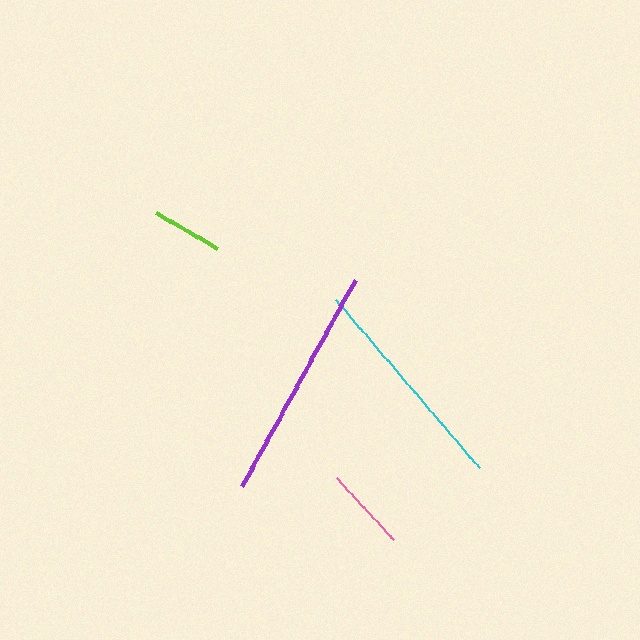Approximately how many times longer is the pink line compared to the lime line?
The pink line is approximately 1.2 times the length of the lime line.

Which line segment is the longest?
The purple line is the longest at approximately 236 pixels.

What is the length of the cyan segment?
The cyan segment is approximately 220 pixels long.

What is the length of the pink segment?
The pink segment is approximately 84 pixels long.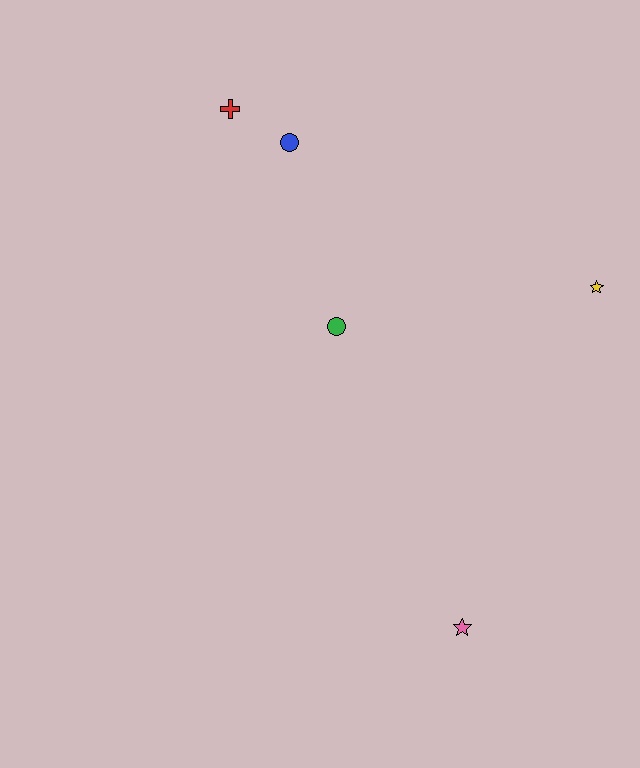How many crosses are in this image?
There is 1 cross.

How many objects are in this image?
There are 5 objects.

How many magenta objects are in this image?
There are no magenta objects.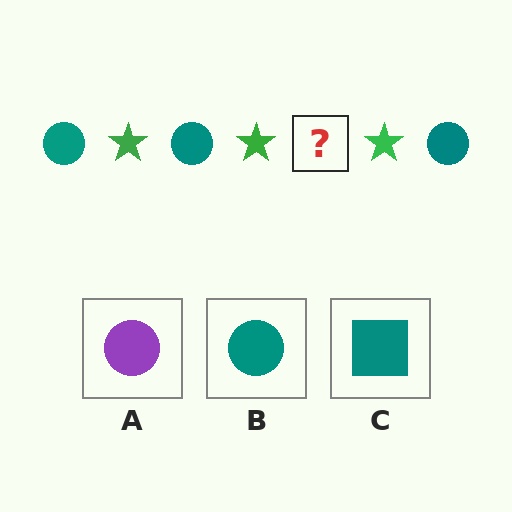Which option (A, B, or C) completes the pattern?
B.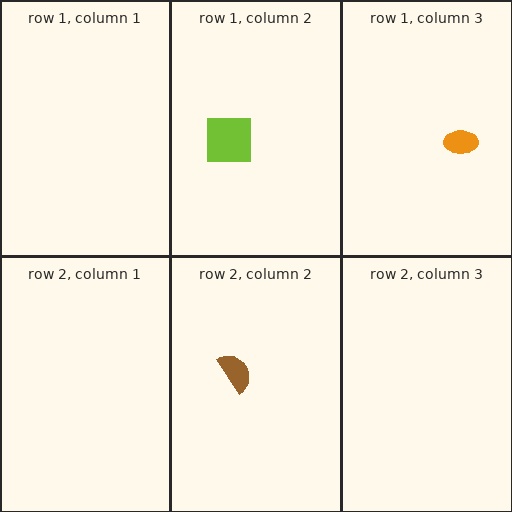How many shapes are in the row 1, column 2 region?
1.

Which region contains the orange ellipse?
The row 1, column 3 region.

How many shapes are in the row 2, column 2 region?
1.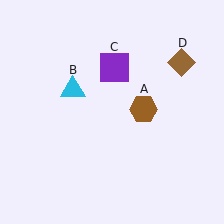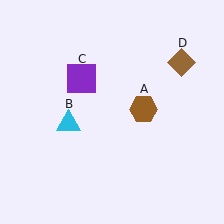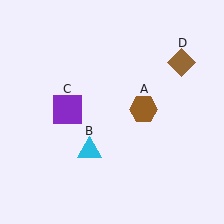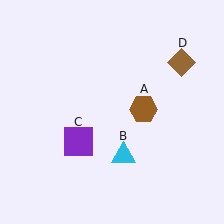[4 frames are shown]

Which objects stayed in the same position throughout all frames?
Brown hexagon (object A) and brown diamond (object D) remained stationary.